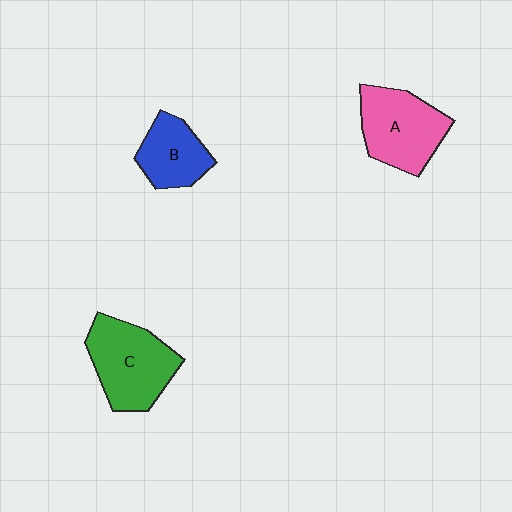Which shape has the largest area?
Shape C (green).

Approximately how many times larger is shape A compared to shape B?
Approximately 1.4 times.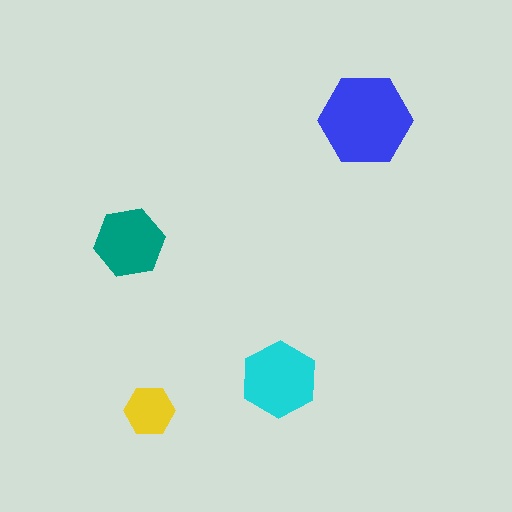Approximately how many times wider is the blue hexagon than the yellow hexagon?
About 2 times wider.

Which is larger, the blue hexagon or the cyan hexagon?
The blue one.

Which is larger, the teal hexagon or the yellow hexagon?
The teal one.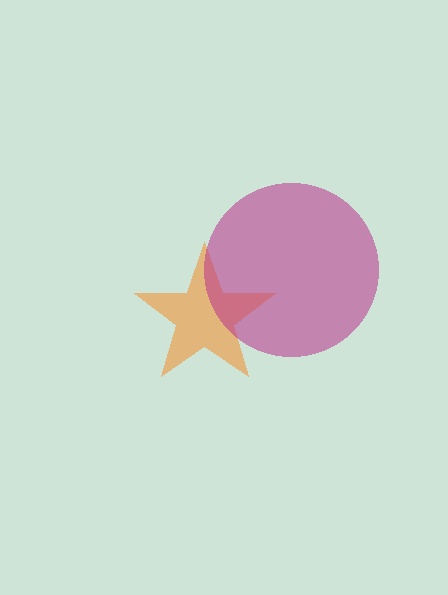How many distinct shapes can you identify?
There are 2 distinct shapes: an orange star, a magenta circle.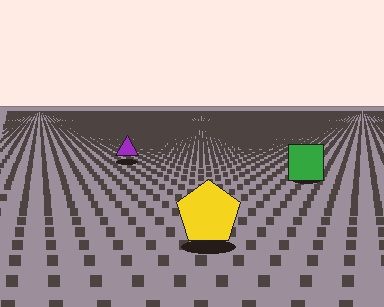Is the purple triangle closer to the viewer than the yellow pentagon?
No. The yellow pentagon is closer — you can tell from the texture gradient: the ground texture is coarser near it.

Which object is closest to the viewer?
The yellow pentagon is closest. The texture marks near it are larger and more spread out.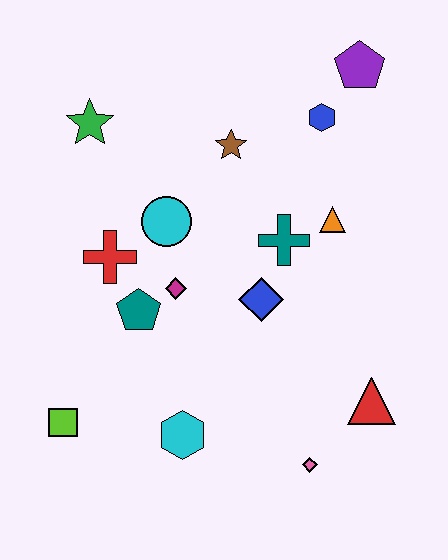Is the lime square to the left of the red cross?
Yes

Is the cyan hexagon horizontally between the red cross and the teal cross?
Yes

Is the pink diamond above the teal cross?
No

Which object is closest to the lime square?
The cyan hexagon is closest to the lime square.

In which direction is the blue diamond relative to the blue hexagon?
The blue diamond is below the blue hexagon.